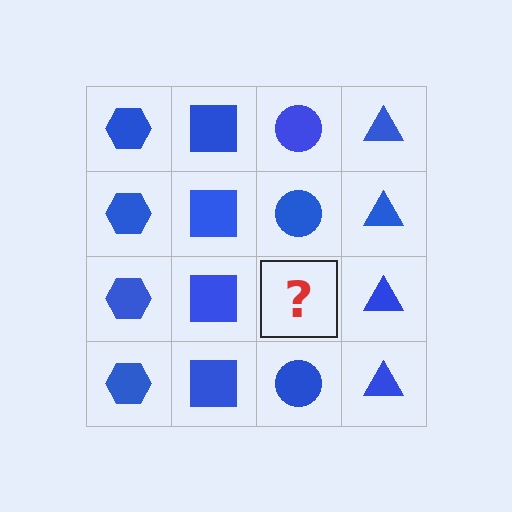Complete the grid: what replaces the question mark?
The question mark should be replaced with a blue circle.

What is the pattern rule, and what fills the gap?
The rule is that each column has a consistent shape. The gap should be filled with a blue circle.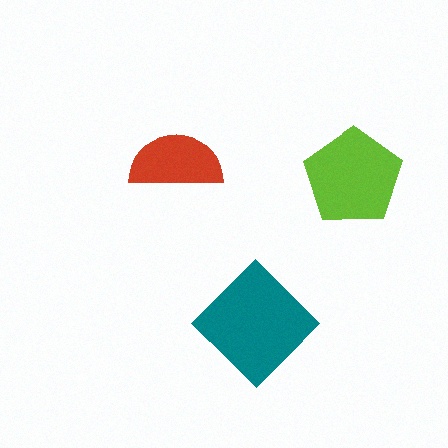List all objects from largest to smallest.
The teal diamond, the lime pentagon, the red semicircle.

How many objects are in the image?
There are 3 objects in the image.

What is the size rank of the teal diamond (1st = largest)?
1st.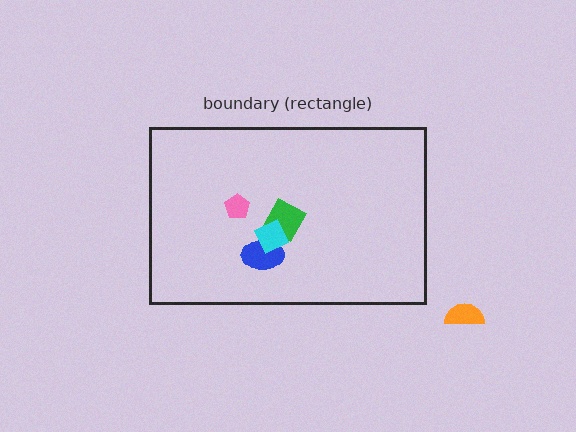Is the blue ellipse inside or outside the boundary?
Inside.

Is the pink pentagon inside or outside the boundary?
Inside.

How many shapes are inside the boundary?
4 inside, 1 outside.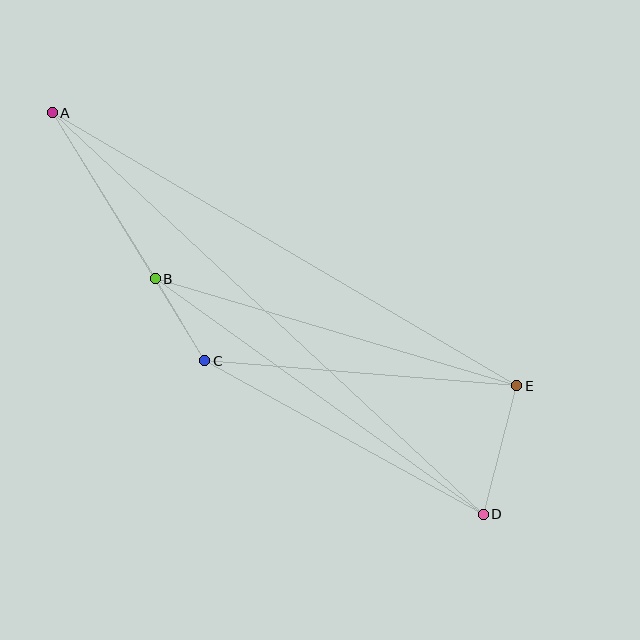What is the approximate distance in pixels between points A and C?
The distance between A and C is approximately 291 pixels.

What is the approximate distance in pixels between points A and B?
The distance between A and B is approximately 195 pixels.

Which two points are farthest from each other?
Points A and D are farthest from each other.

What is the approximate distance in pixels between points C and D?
The distance between C and D is approximately 318 pixels.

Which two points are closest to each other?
Points B and C are closest to each other.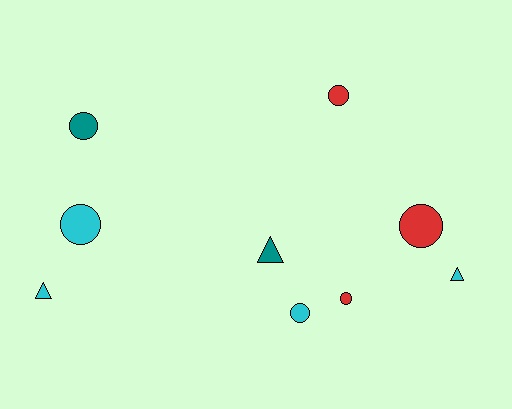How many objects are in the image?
There are 9 objects.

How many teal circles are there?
There is 1 teal circle.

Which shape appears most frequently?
Circle, with 6 objects.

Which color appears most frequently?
Cyan, with 4 objects.